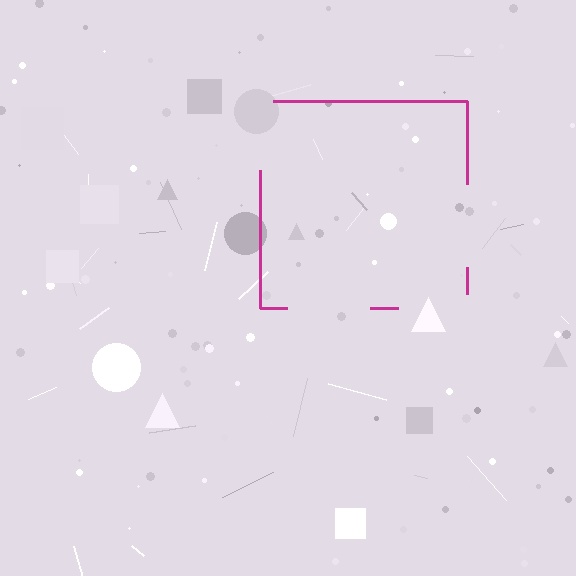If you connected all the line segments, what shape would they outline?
They would outline a square.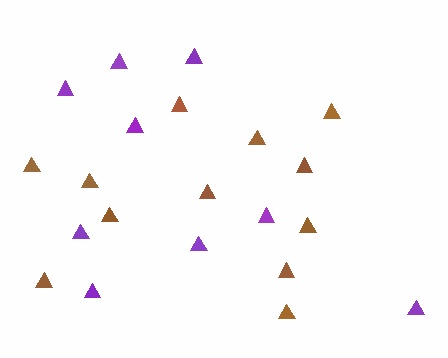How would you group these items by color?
There are 2 groups: one group of brown triangles (12) and one group of purple triangles (9).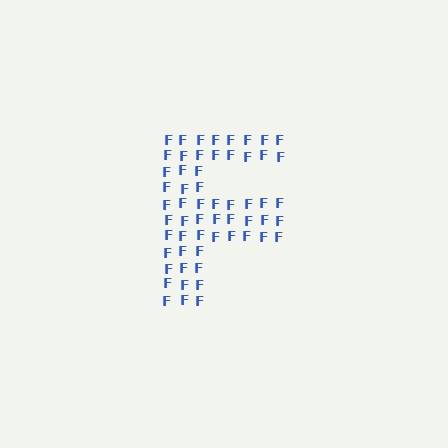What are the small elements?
The small elements are letter F's.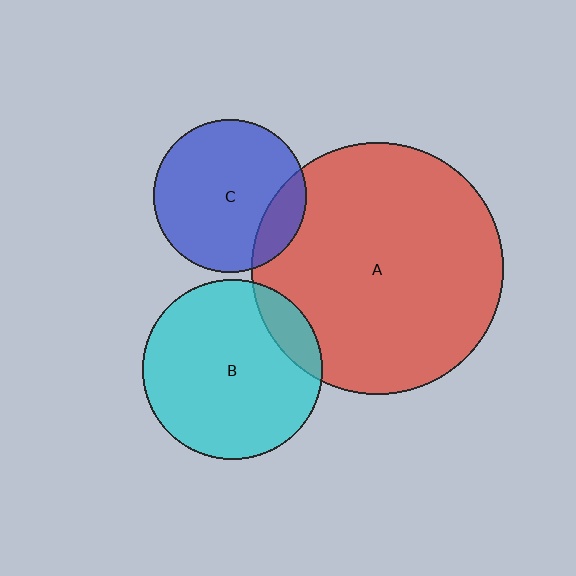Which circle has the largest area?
Circle A (red).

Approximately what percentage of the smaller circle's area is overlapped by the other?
Approximately 15%.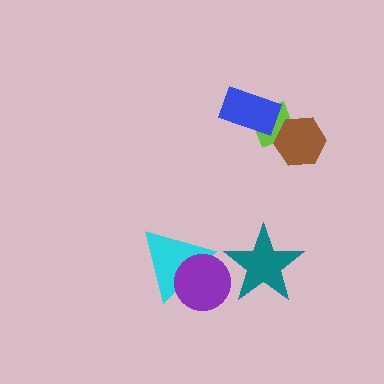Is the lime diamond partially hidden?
Yes, it is partially covered by another shape.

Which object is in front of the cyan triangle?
The purple circle is in front of the cyan triangle.